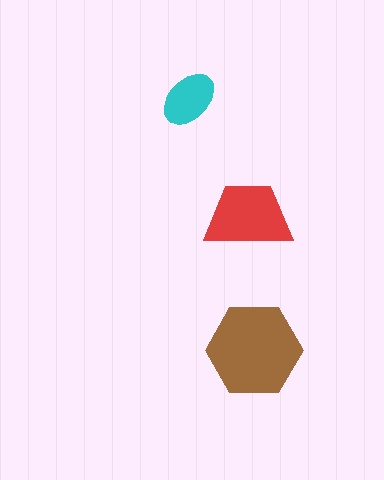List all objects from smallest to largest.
The cyan ellipse, the red trapezoid, the brown hexagon.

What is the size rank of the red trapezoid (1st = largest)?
2nd.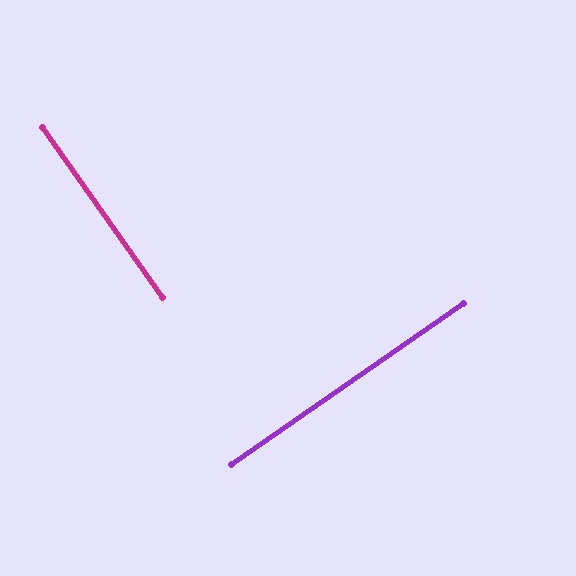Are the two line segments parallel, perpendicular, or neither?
Perpendicular — they meet at approximately 89°.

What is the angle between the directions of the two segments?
Approximately 89 degrees.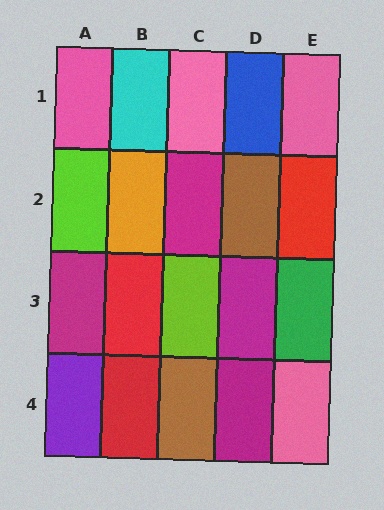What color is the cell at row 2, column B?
Orange.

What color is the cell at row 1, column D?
Blue.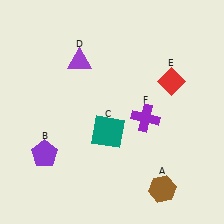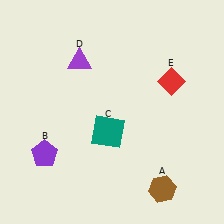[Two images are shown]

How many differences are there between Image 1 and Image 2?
There is 1 difference between the two images.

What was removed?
The purple cross (F) was removed in Image 2.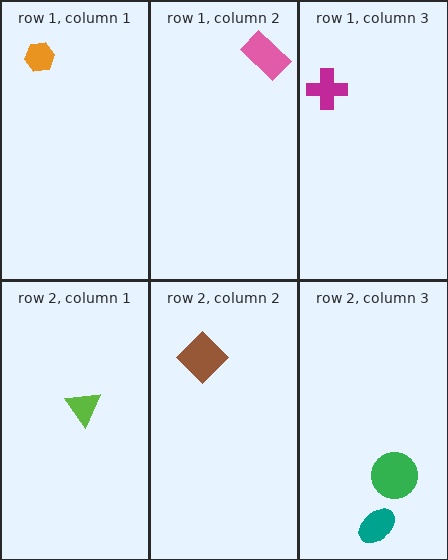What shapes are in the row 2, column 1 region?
The lime triangle.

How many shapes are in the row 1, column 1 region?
1.